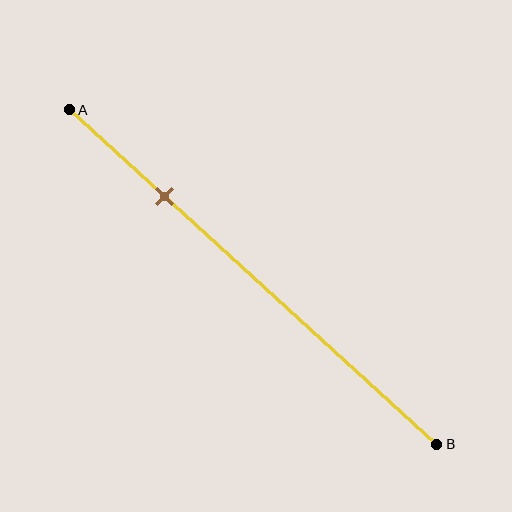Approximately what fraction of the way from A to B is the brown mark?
The brown mark is approximately 25% of the way from A to B.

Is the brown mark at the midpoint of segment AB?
No, the mark is at about 25% from A, not at the 50% midpoint.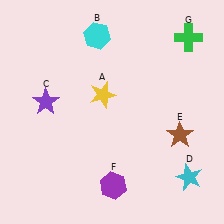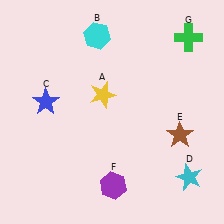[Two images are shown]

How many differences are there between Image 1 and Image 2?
There is 1 difference between the two images.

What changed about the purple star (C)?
In Image 1, C is purple. In Image 2, it changed to blue.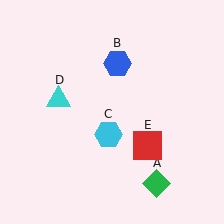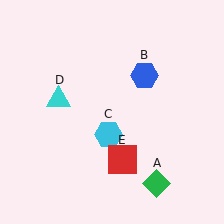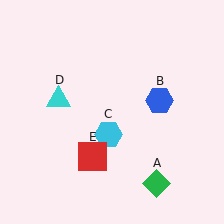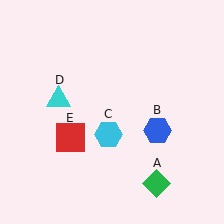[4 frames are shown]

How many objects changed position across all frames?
2 objects changed position: blue hexagon (object B), red square (object E).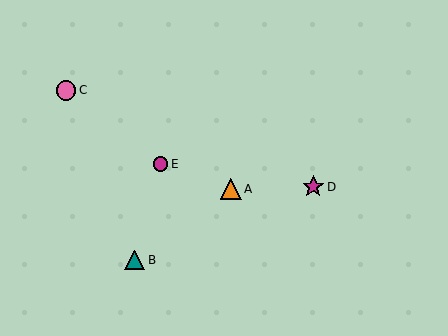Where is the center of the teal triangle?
The center of the teal triangle is at (135, 260).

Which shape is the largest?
The magenta star (labeled D) is the largest.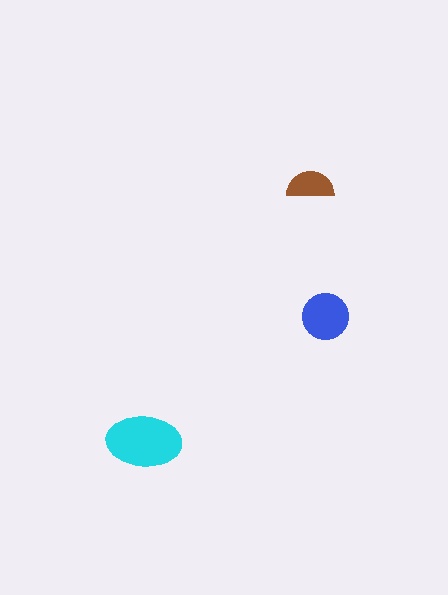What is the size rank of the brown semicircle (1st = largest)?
3rd.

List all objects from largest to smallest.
The cyan ellipse, the blue circle, the brown semicircle.